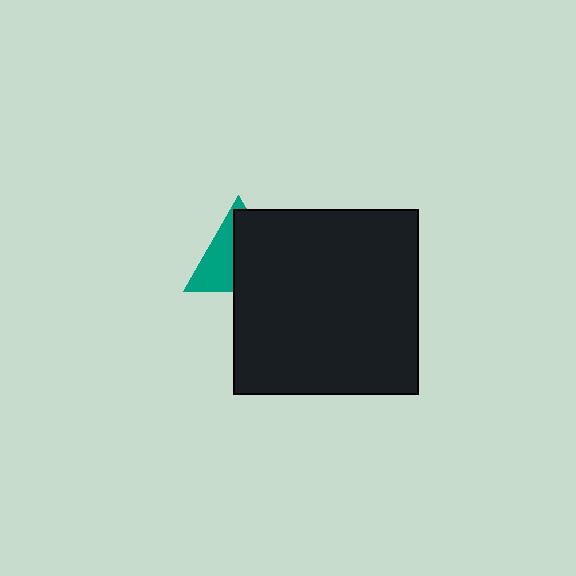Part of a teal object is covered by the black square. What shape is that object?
It is a triangle.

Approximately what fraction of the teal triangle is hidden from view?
Roughly 57% of the teal triangle is hidden behind the black square.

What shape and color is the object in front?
The object in front is a black square.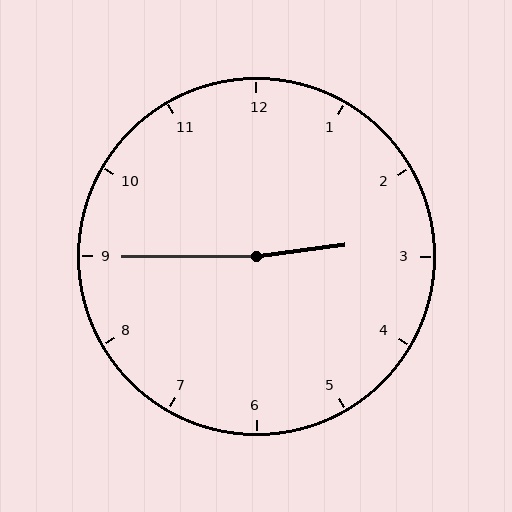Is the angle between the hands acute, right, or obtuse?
It is obtuse.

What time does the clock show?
2:45.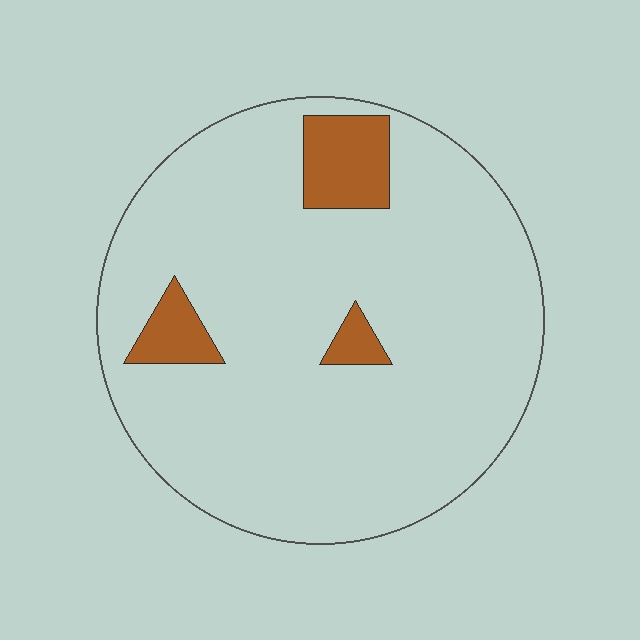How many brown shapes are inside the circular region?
3.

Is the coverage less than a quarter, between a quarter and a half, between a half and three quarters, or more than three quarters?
Less than a quarter.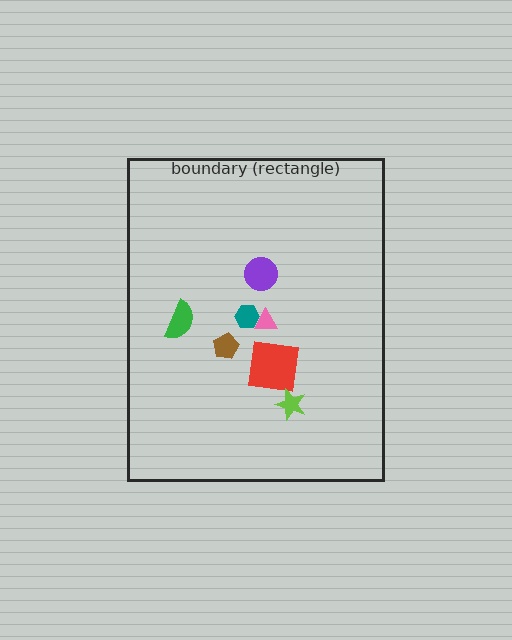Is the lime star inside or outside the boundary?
Inside.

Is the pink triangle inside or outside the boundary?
Inside.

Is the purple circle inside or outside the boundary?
Inside.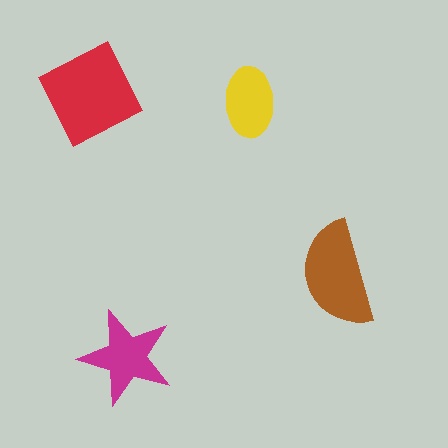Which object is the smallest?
The yellow ellipse.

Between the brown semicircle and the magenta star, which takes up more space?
The brown semicircle.